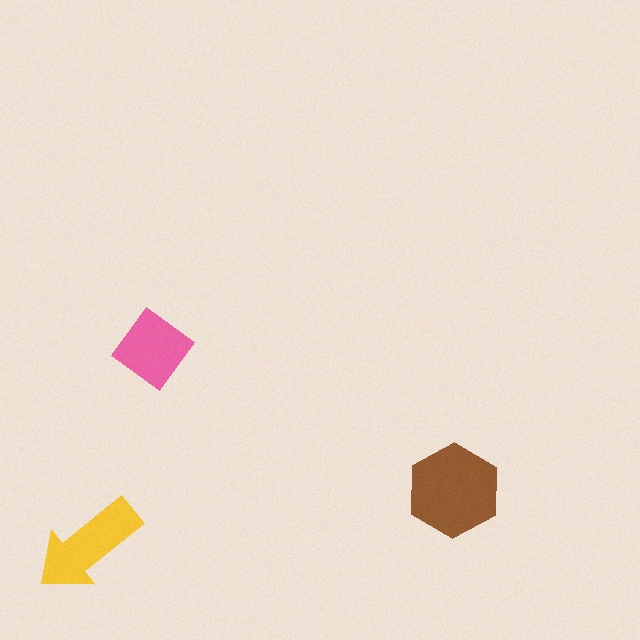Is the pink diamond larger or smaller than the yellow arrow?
Smaller.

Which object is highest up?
The pink diamond is topmost.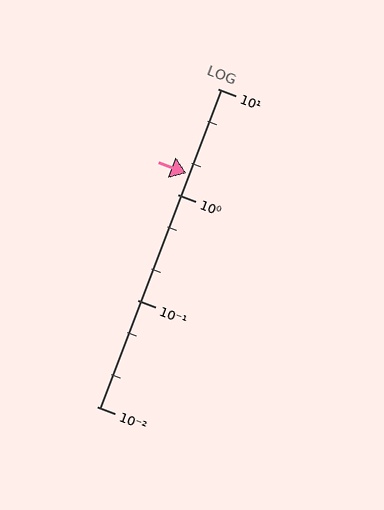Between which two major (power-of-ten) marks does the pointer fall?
The pointer is between 1 and 10.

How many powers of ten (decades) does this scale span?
The scale spans 3 decades, from 0.01 to 10.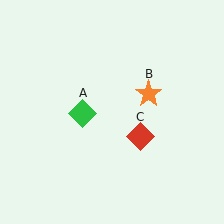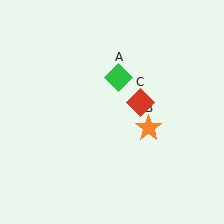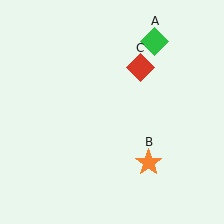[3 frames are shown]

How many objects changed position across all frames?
3 objects changed position: green diamond (object A), orange star (object B), red diamond (object C).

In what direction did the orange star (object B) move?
The orange star (object B) moved down.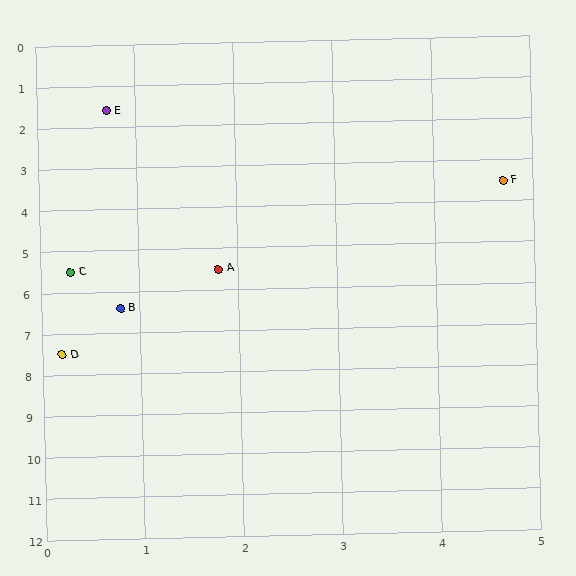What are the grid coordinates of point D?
Point D is at approximately (0.2, 7.5).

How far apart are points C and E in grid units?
Points C and E are about 3.9 grid units apart.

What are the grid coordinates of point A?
Point A is at approximately (1.8, 5.5).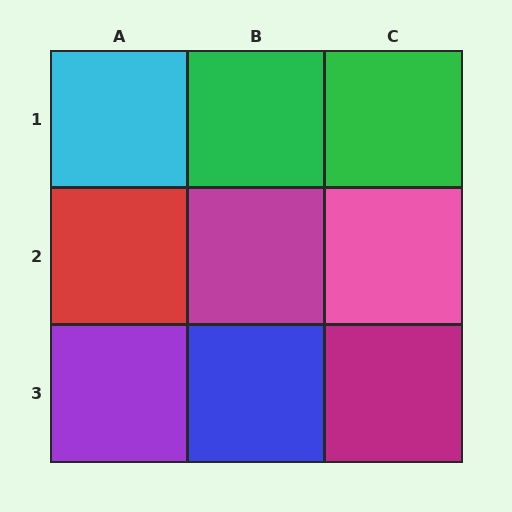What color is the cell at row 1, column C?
Green.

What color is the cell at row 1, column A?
Cyan.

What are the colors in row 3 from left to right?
Purple, blue, magenta.